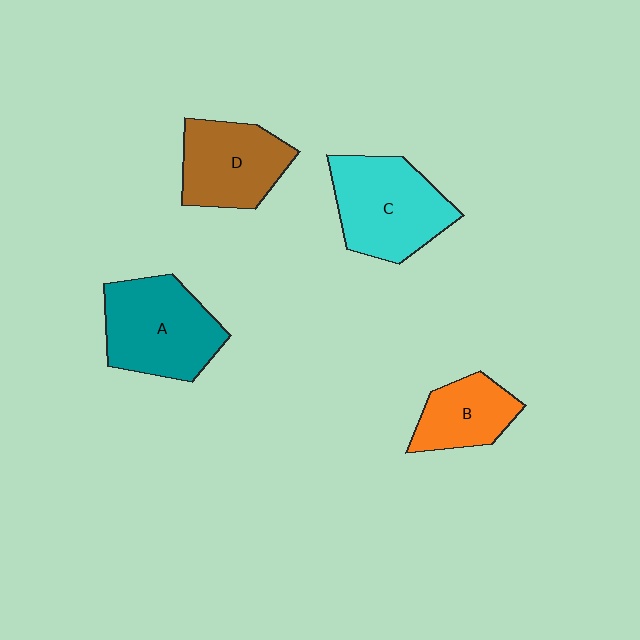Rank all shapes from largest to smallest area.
From largest to smallest: A (teal), C (cyan), D (brown), B (orange).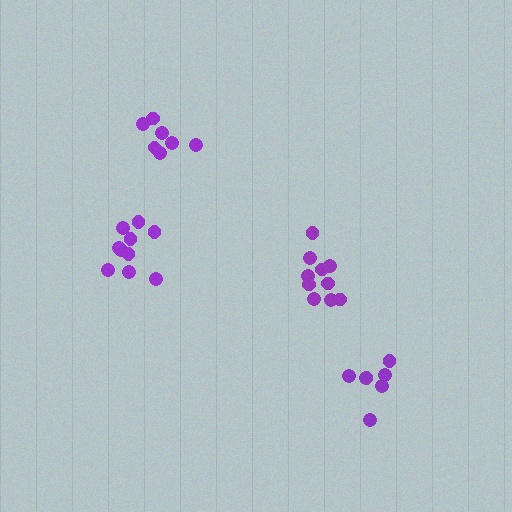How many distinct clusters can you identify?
There are 4 distinct clusters.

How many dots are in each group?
Group 1: 10 dots, Group 2: 10 dots, Group 3: 7 dots, Group 4: 7 dots (34 total).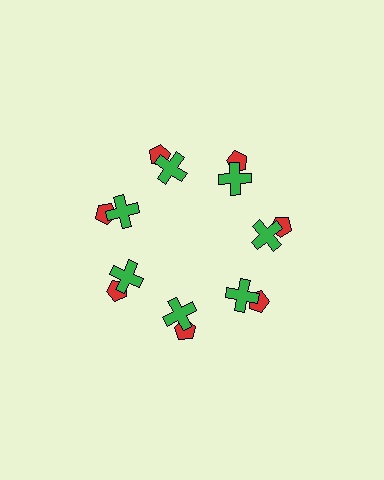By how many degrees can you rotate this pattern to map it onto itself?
The pattern maps onto itself every 51 degrees of rotation.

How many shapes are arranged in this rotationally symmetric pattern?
There are 14 shapes, arranged in 7 groups of 2.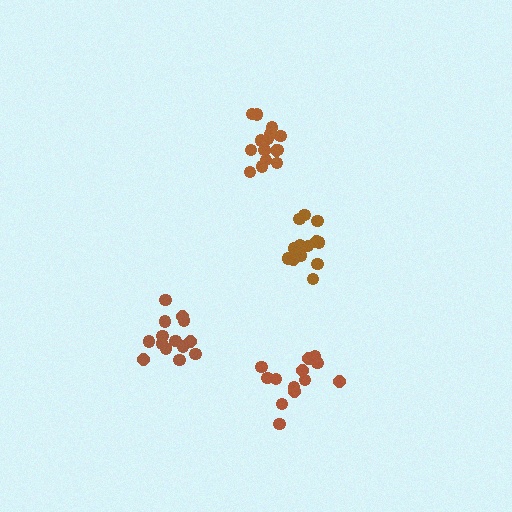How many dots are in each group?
Group 1: 13 dots, Group 2: 13 dots, Group 3: 15 dots, Group 4: 14 dots (55 total).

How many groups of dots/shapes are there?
There are 4 groups.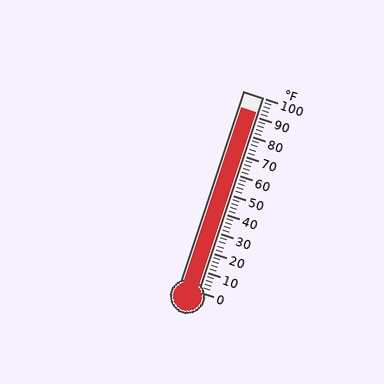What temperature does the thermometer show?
The thermometer shows approximately 92°F.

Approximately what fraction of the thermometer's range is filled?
The thermometer is filled to approximately 90% of its range.